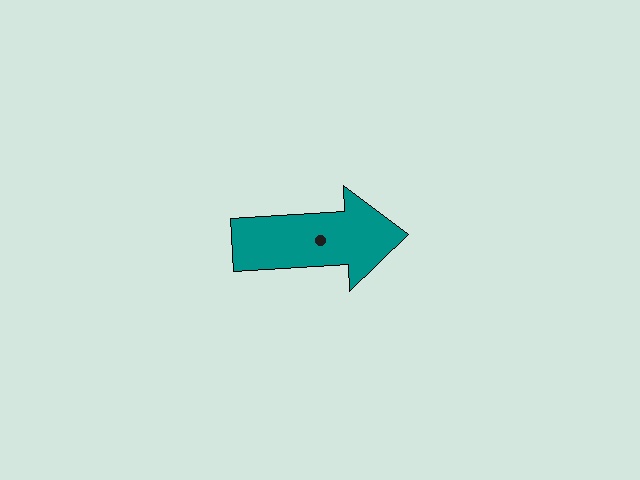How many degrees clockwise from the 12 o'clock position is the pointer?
Approximately 87 degrees.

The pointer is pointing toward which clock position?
Roughly 3 o'clock.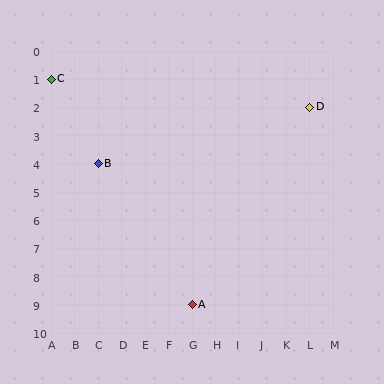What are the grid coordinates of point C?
Point C is at grid coordinates (A, 1).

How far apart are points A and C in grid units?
Points A and C are 6 columns and 8 rows apart (about 10.0 grid units diagonally).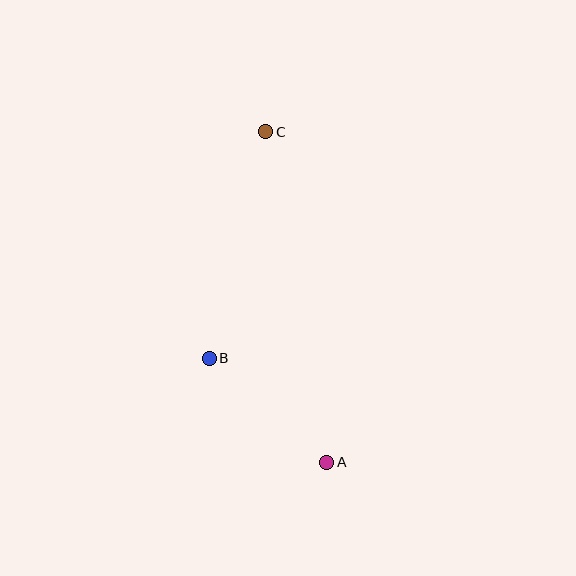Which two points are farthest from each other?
Points A and C are farthest from each other.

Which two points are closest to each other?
Points A and B are closest to each other.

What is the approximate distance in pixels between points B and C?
The distance between B and C is approximately 233 pixels.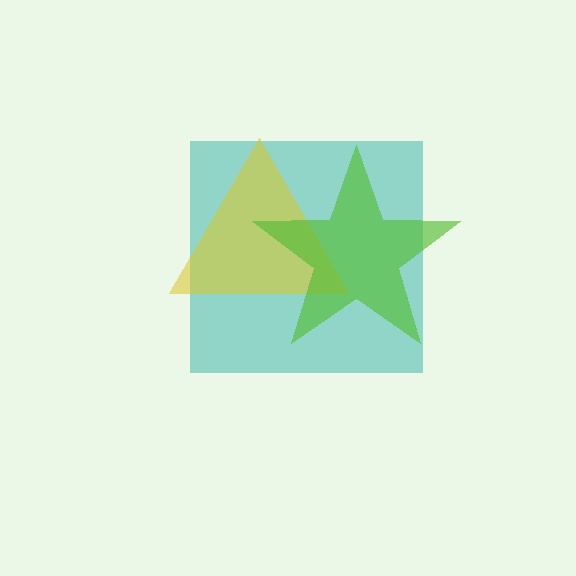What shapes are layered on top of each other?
The layered shapes are: a teal square, a yellow triangle, a lime star.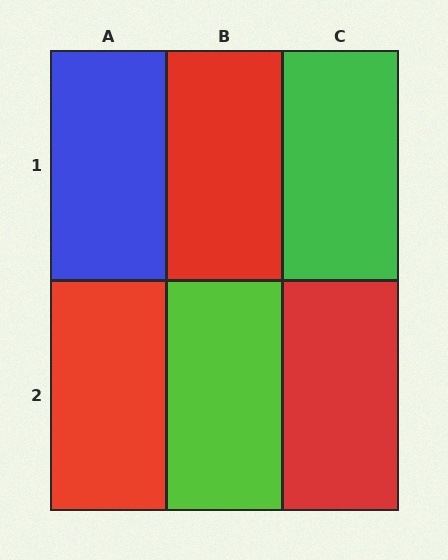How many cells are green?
1 cell is green.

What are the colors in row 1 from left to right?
Blue, red, green.